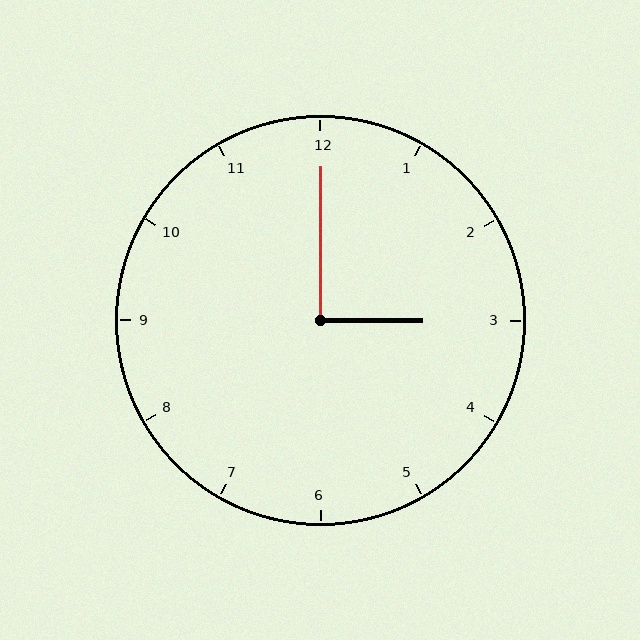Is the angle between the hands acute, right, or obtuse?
It is right.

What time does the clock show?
3:00.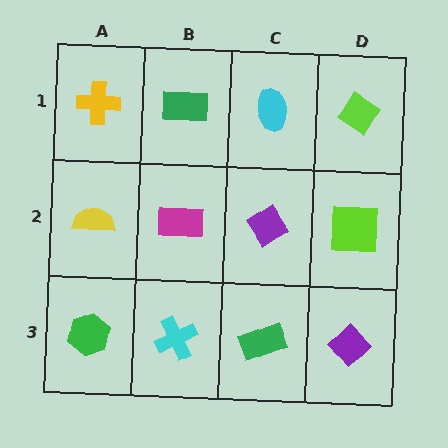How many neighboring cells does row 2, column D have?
3.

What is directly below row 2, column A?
A green hexagon.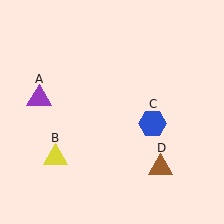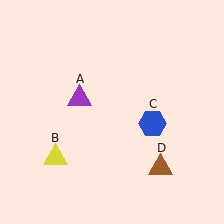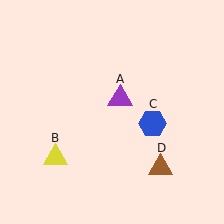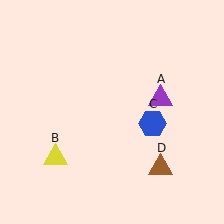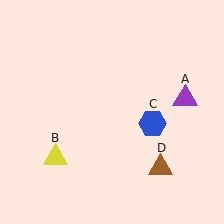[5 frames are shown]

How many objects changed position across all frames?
1 object changed position: purple triangle (object A).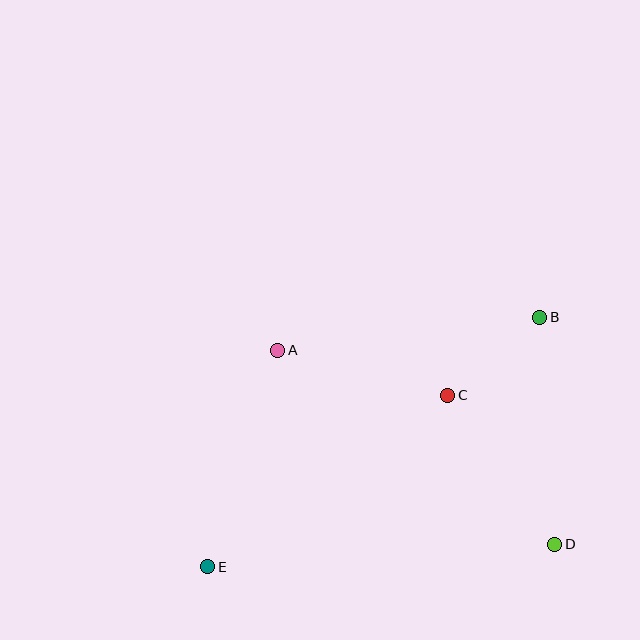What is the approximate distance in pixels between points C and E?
The distance between C and E is approximately 295 pixels.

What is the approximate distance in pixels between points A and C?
The distance between A and C is approximately 176 pixels.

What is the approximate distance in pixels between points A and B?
The distance between A and B is approximately 264 pixels.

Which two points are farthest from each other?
Points B and E are farthest from each other.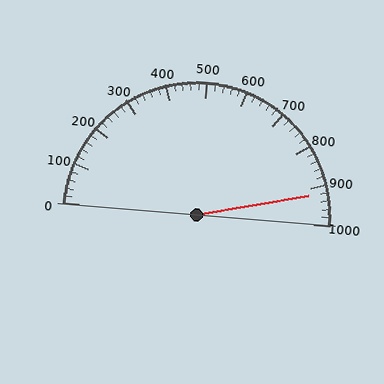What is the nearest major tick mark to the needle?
The nearest major tick mark is 900.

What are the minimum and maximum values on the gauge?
The gauge ranges from 0 to 1000.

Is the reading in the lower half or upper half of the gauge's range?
The reading is in the upper half of the range (0 to 1000).